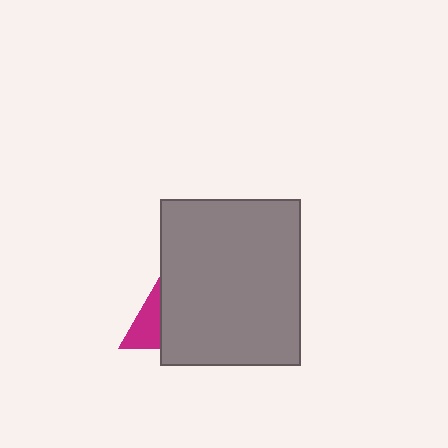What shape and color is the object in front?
The object in front is a gray rectangle.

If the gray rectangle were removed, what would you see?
You would see the complete magenta triangle.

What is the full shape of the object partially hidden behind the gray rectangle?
The partially hidden object is a magenta triangle.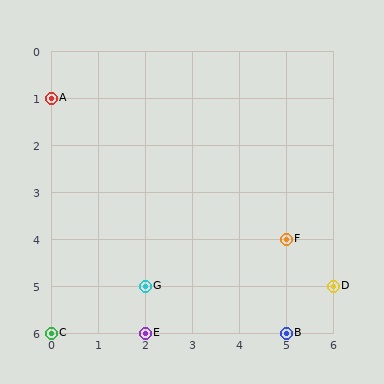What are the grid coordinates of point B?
Point B is at grid coordinates (5, 6).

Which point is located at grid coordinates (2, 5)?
Point G is at (2, 5).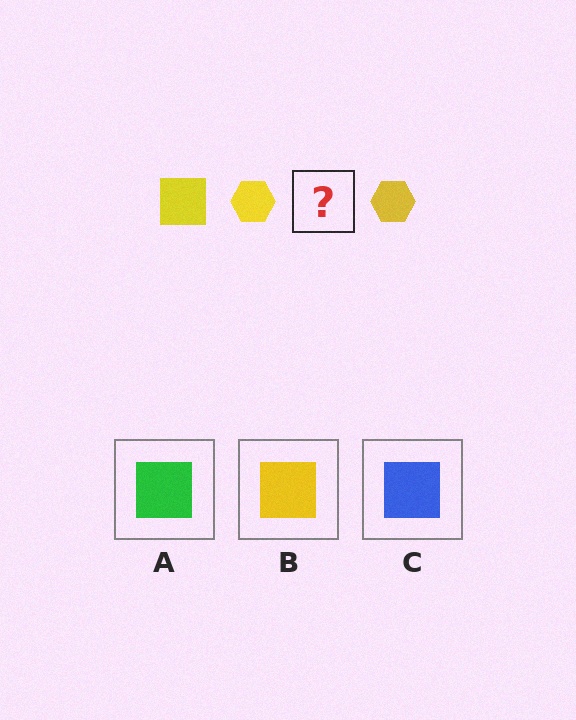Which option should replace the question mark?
Option B.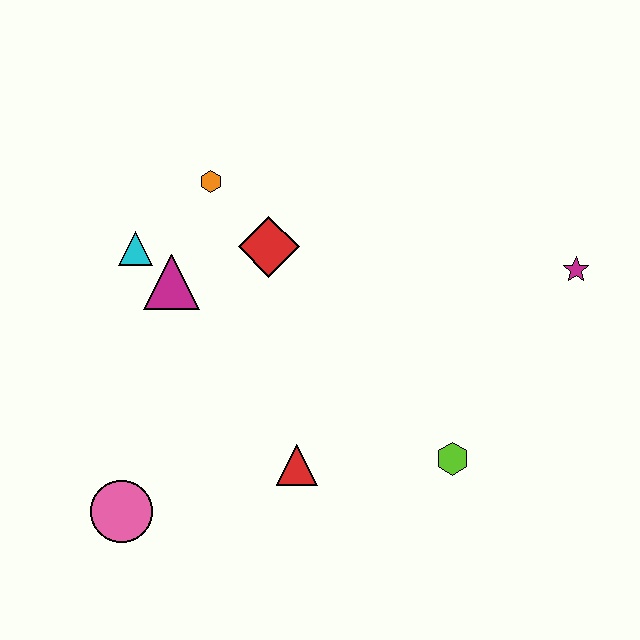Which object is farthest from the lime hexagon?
The cyan triangle is farthest from the lime hexagon.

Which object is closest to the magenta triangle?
The cyan triangle is closest to the magenta triangle.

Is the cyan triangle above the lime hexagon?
Yes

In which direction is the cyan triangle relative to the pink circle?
The cyan triangle is above the pink circle.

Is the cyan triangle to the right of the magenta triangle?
No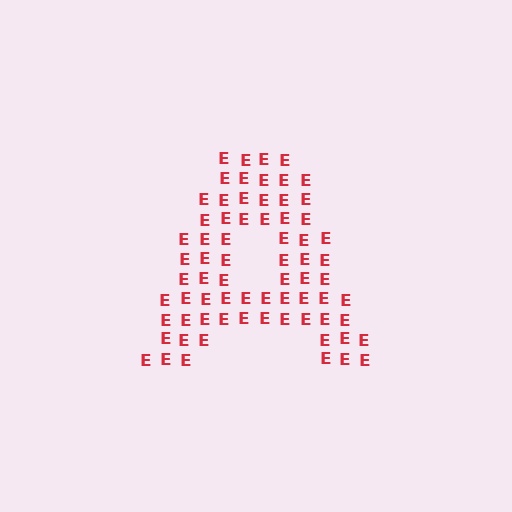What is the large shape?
The large shape is the letter A.